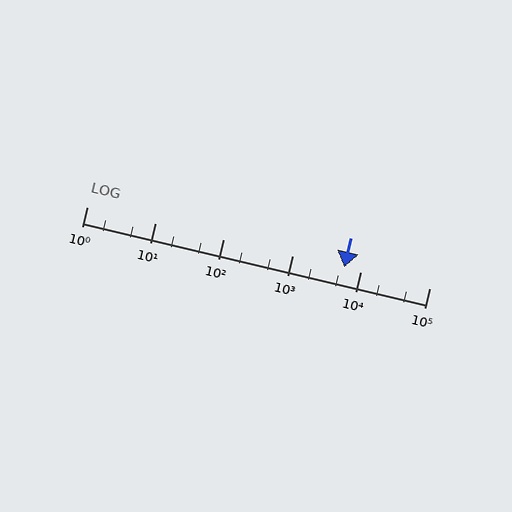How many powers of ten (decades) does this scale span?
The scale spans 5 decades, from 1 to 100000.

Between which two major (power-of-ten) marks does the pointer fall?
The pointer is between 1000 and 10000.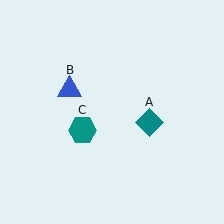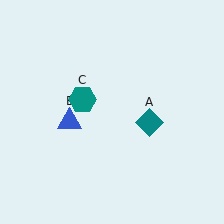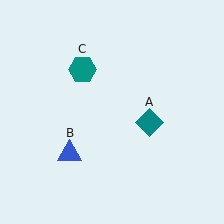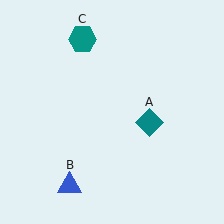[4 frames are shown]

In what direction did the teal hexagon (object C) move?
The teal hexagon (object C) moved up.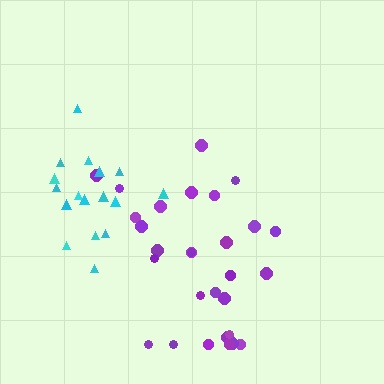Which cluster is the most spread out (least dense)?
Purple.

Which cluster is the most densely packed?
Cyan.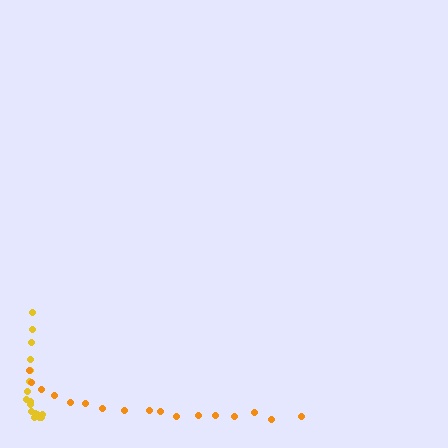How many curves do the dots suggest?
There are 2 distinct paths.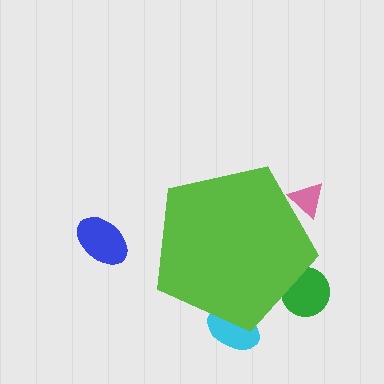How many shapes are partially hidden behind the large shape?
3 shapes are partially hidden.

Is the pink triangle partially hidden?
Yes, the pink triangle is partially hidden behind the lime pentagon.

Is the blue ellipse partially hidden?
No, the blue ellipse is fully visible.